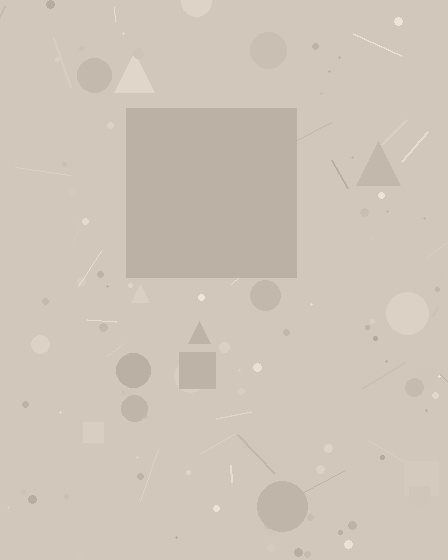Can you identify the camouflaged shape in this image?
The camouflaged shape is a square.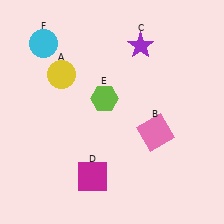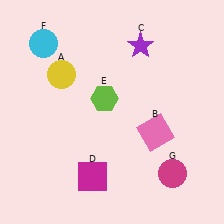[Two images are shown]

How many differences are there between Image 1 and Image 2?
There is 1 difference between the two images.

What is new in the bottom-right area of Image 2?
A magenta circle (G) was added in the bottom-right area of Image 2.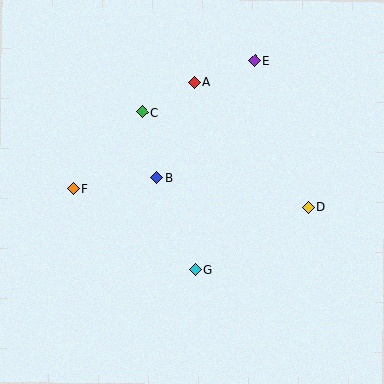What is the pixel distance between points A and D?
The distance between A and D is 169 pixels.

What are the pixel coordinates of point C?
Point C is at (142, 112).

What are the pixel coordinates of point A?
Point A is at (195, 82).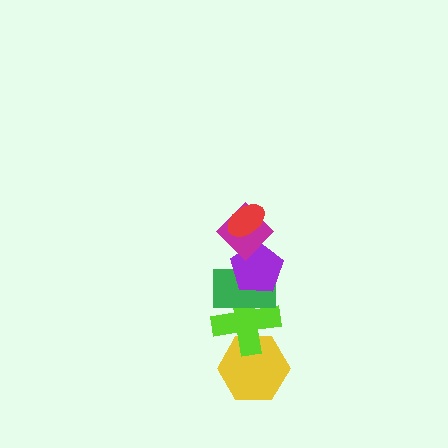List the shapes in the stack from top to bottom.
From top to bottom: the red ellipse, the magenta diamond, the purple pentagon, the green rectangle, the lime cross, the yellow hexagon.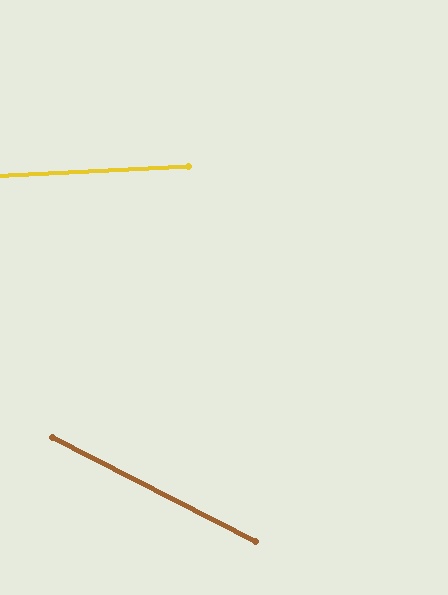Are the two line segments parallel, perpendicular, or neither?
Neither parallel nor perpendicular — they differ by about 30°.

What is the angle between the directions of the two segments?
Approximately 30 degrees.